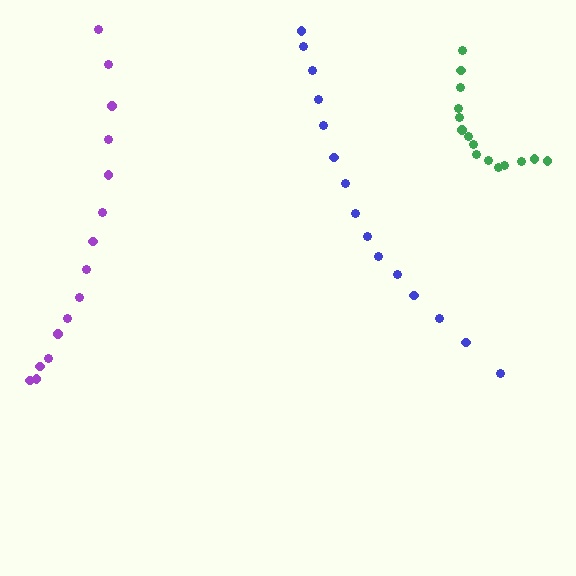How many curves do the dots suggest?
There are 3 distinct paths.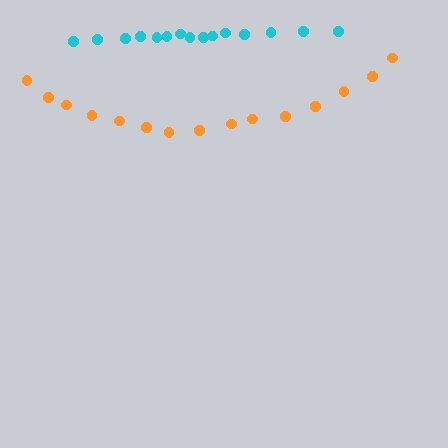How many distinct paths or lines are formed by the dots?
There are 2 distinct paths.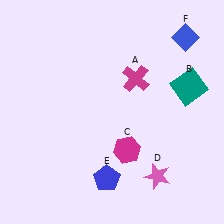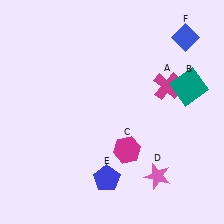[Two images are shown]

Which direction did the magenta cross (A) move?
The magenta cross (A) moved right.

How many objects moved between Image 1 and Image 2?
1 object moved between the two images.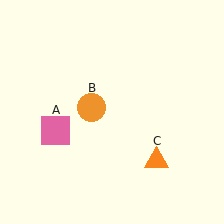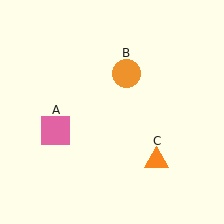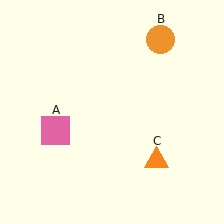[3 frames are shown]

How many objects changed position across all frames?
1 object changed position: orange circle (object B).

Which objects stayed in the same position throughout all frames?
Pink square (object A) and orange triangle (object C) remained stationary.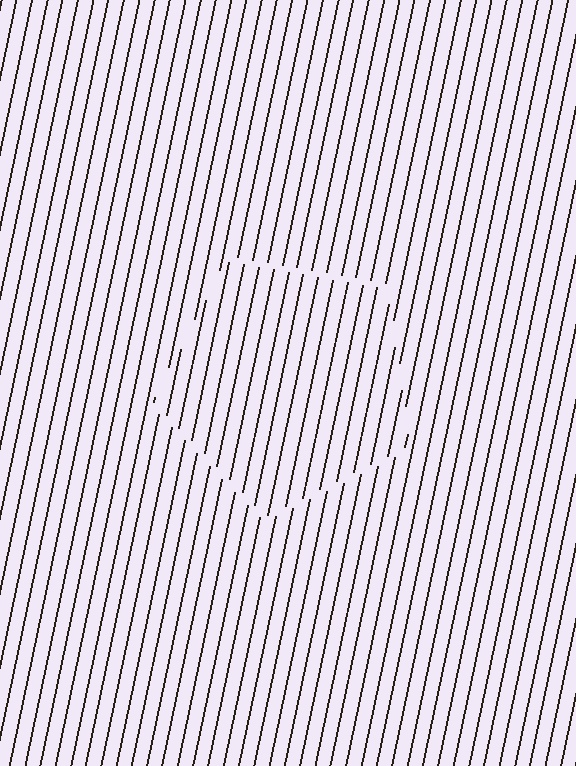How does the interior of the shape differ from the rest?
The interior of the shape contains the same grating, shifted by half a period — the contour is defined by the phase discontinuity where line-ends from the inner and outer gratings abut.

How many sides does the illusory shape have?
5 sides — the line-ends trace a pentagon.